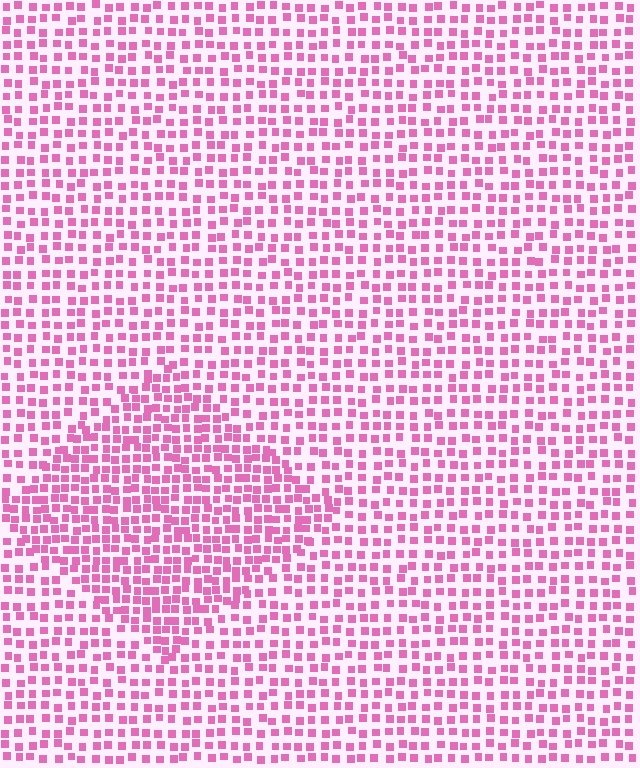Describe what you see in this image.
The image contains small pink elements arranged at two different densities. A diamond-shaped region is visible where the elements are more densely packed than the surrounding area.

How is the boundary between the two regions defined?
The boundary is defined by a change in element density (approximately 1.6x ratio). All elements are the same color, size, and shape.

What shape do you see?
I see a diamond.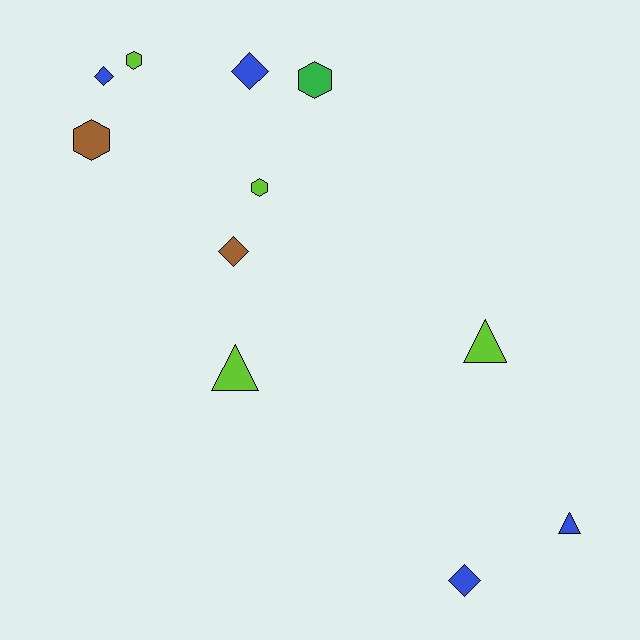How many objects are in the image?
There are 11 objects.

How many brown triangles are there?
There are no brown triangles.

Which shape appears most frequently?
Diamond, with 4 objects.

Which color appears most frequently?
Blue, with 4 objects.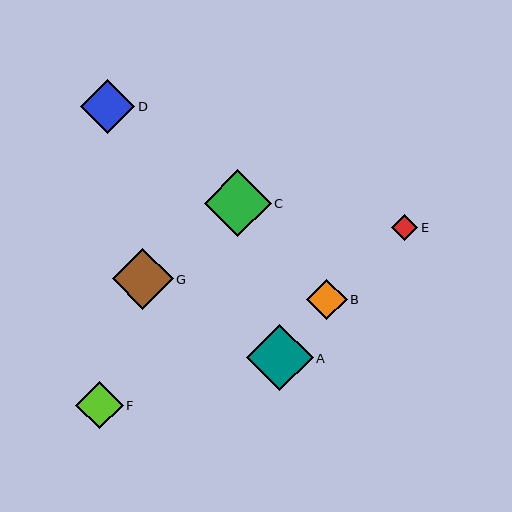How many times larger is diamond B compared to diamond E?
Diamond B is approximately 1.6 times the size of diamond E.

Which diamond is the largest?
Diamond C is the largest with a size of approximately 67 pixels.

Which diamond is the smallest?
Diamond E is the smallest with a size of approximately 26 pixels.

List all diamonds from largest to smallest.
From largest to smallest: C, A, G, D, F, B, E.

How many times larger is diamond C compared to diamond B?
Diamond C is approximately 1.6 times the size of diamond B.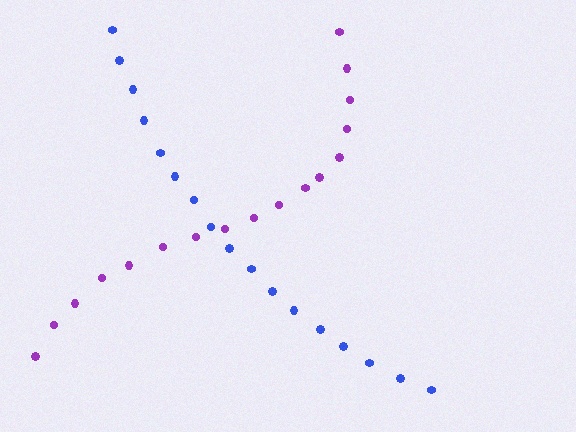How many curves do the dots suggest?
There are 2 distinct paths.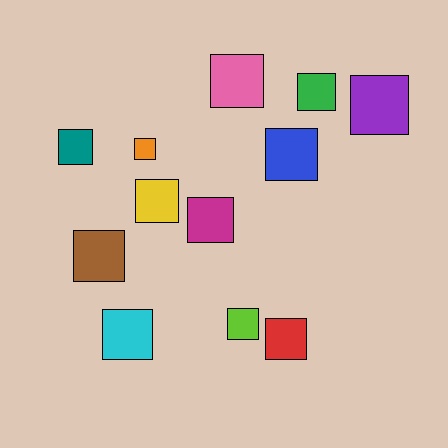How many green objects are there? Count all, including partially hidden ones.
There is 1 green object.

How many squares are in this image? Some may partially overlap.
There are 12 squares.